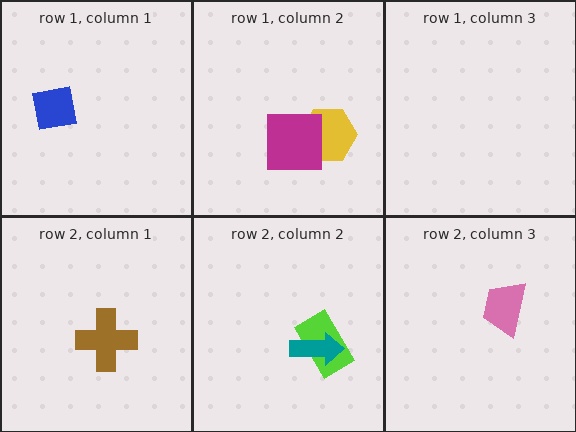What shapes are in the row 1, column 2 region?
The yellow hexagon, the magenta square.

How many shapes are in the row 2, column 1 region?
1.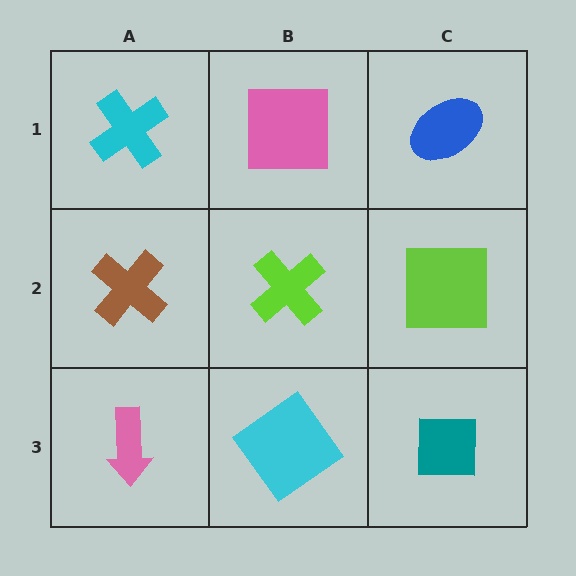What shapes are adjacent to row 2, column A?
A cyan cross (row 1, column A), a pink arrow (row 3, column A), a lime cross (row 2, column B).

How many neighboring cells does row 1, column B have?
3.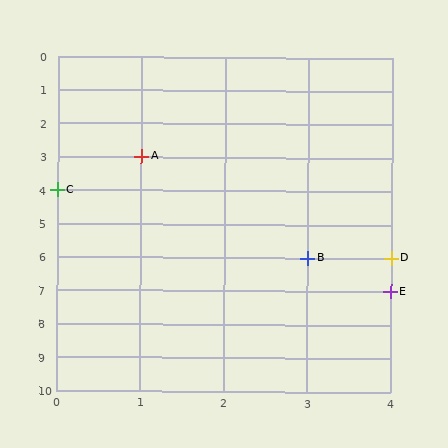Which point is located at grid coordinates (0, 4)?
Point C is at (0, 4).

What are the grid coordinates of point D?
Point D is at grid coordinates (4, 6).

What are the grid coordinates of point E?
Point E is at grid coordinates (4, 7).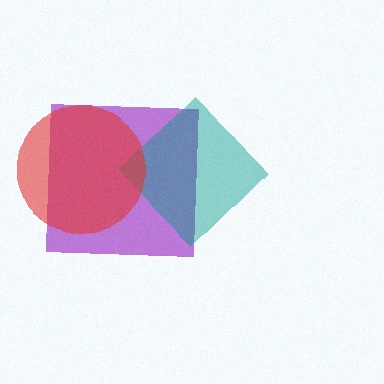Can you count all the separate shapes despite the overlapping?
Yes, there are 3 separate shapes.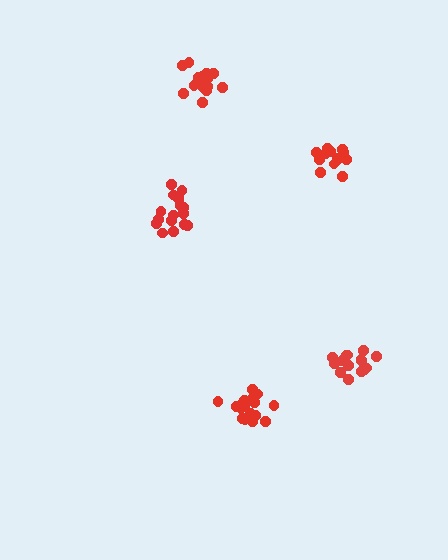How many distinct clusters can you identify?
There are 5 distinct clusters.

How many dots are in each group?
Group 1: 15 dots, Group 2: 17 dots, Group 3: 13 dots, Group 4: 16 dots, Group 5: 16 dots (77 total).